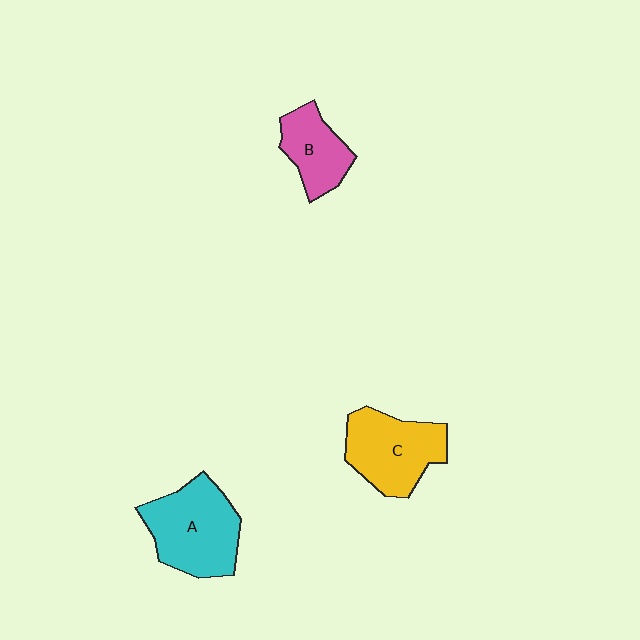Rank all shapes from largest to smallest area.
From largest to smallest: A (cyan), C (yellow), B (pink).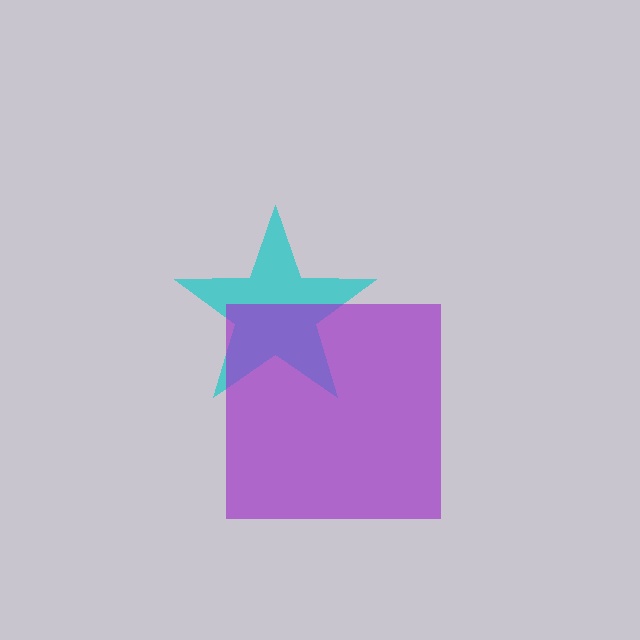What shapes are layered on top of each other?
The layered shapes are: a cyan star, a purple square.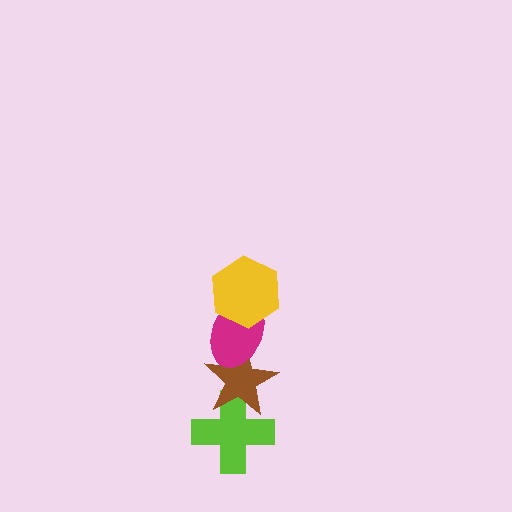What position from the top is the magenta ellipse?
The magenta ellipse is 2nd from the top.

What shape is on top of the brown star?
The magenta ellipse is on top of the brown star.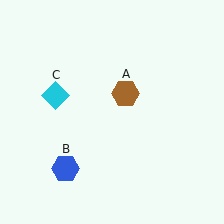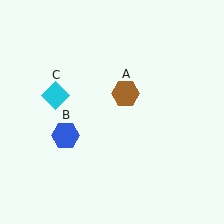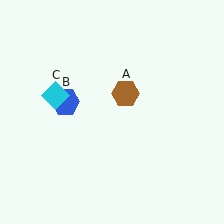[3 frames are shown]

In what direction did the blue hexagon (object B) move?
The blue hexagon (object B) moved up.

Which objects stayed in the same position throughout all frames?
Brown hexagon (object A) and cyan diamond (object C) remained stationary.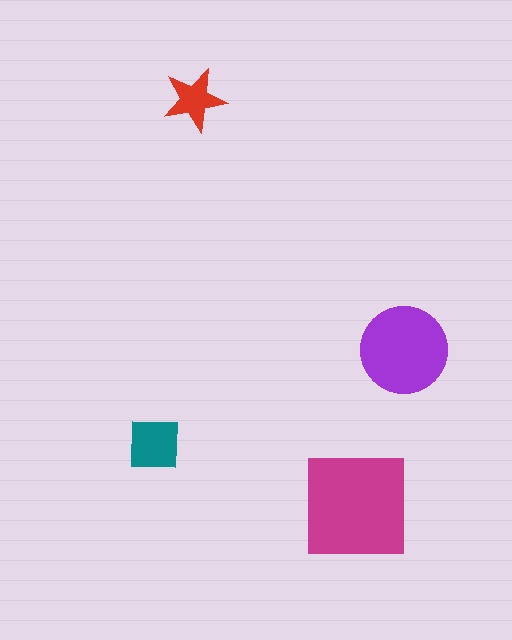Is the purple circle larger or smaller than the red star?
Larger.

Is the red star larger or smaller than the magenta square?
Smaller.